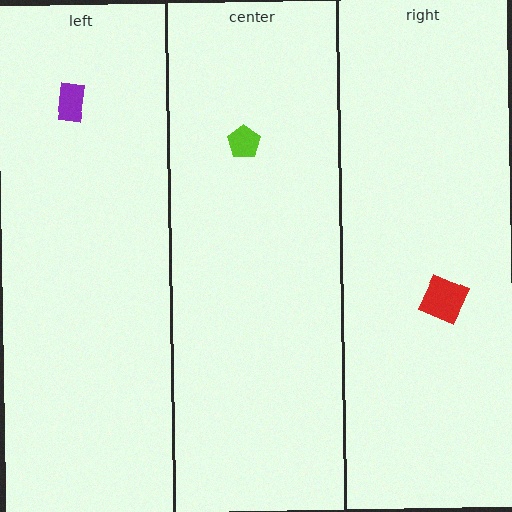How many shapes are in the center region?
1.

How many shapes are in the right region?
1.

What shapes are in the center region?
The lime pentagon.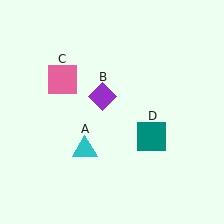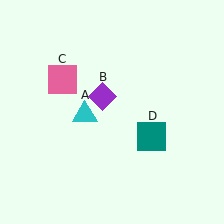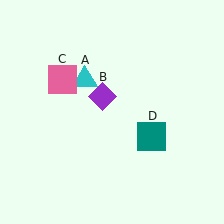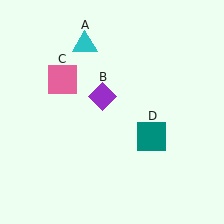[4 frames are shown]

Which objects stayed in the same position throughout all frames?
Purple diamond (object B) and pink square (object C) and teal square (object D) remained stationary.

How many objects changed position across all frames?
1 object changed position: cyan triangle (object A).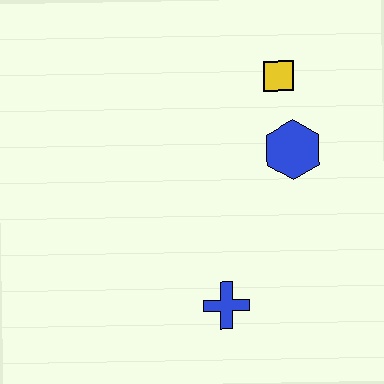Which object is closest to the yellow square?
The blue hexagon is closest to the yellow square.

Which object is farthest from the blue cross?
The yellow square is farthest from the blue cross.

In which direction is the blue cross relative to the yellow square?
The blue cross is below the yellow square.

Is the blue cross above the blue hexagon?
No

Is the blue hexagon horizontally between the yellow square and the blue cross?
No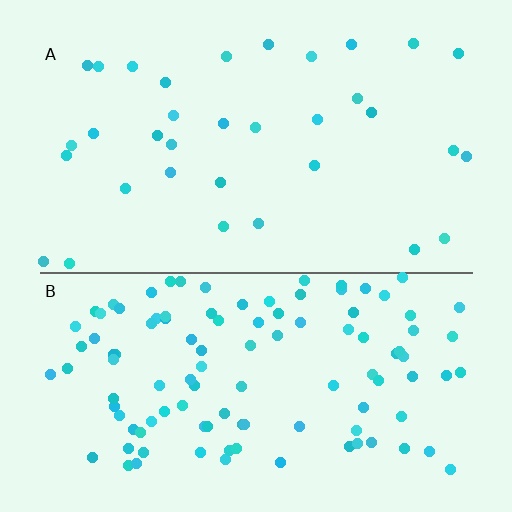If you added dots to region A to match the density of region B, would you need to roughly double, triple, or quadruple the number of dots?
Approximately triple.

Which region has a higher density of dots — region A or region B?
B (the bottom).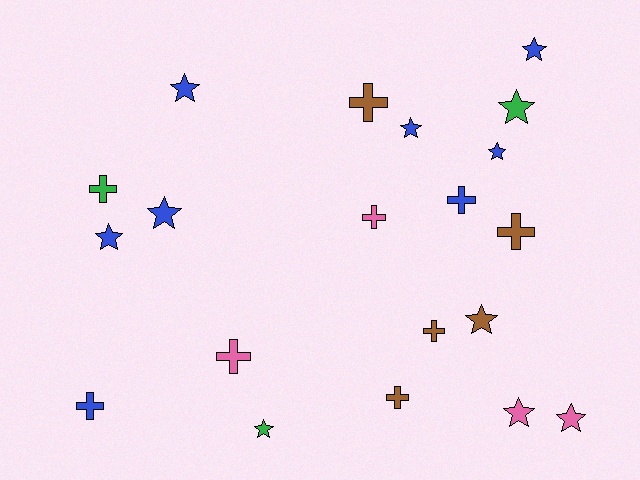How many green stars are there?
There are 2 green stars.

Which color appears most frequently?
Blue, with 8 objects.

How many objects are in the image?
There are 20 objects.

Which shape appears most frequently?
Star, with 11 objects.